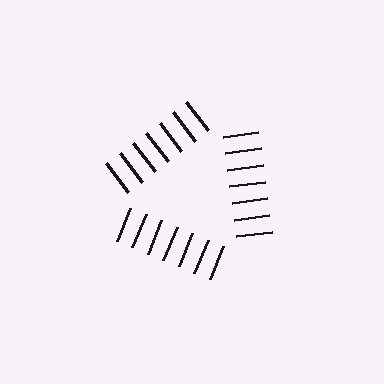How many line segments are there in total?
21 — 7 along each of the 3 edges.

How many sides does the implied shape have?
3 sides — the line-ends trace a triangle.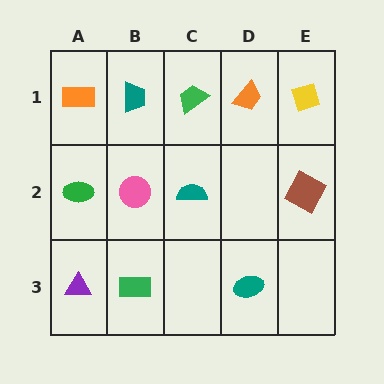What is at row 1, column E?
A yellow diamond.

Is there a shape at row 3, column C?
No, that cell is empty.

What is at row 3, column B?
A green rectangle.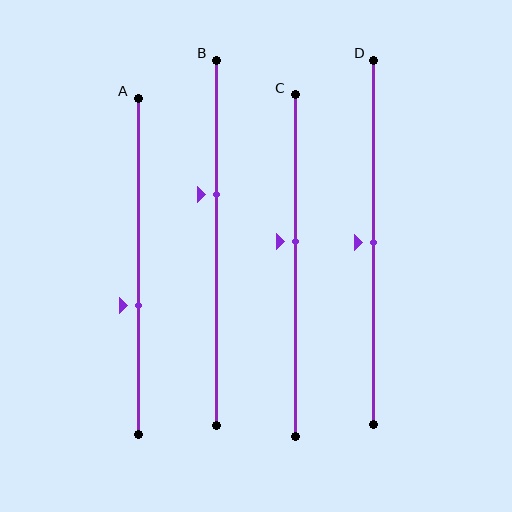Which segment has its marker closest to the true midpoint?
Segment D has its marker closest to the true midpoint.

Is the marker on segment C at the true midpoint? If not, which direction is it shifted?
No, the marker on segment C is shifted upward by about 7% of the segment length.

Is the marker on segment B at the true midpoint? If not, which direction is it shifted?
No, the marker on segment B is shifted upward by about 13% of the segment length.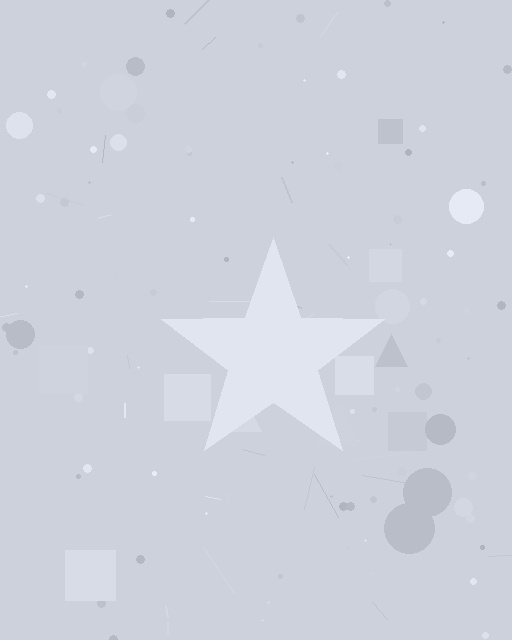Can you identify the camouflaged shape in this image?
The camouflaged shape is a star.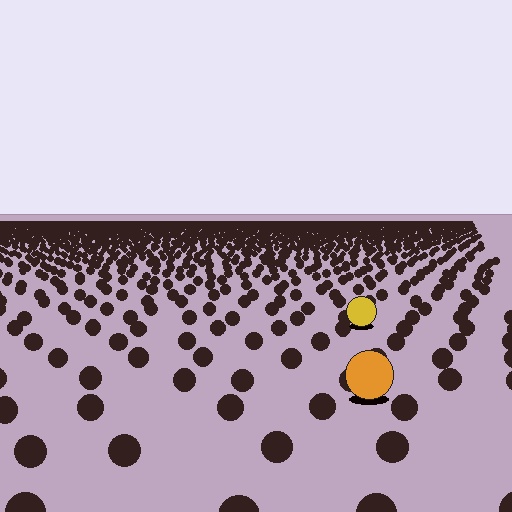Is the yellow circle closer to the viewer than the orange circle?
No. The orange circle is closer — you can tell from the texture gradient: the ground texture is coarser near it.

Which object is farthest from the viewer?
The yellow circle is farthest from the viewer. It appears smaller and the ground texture around it is denser.